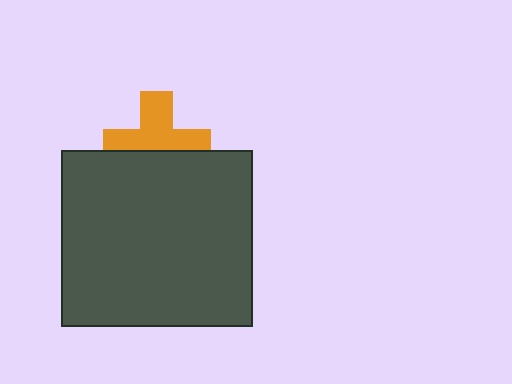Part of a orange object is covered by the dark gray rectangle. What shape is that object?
It is a cross.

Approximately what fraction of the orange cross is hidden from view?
Roughly 43% of the orange cross is hidden behind the dark gray rectangle.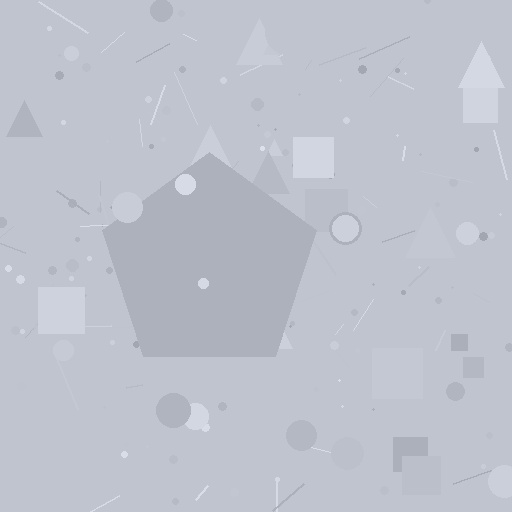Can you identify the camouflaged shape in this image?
The camouflaged shape is a pentagon.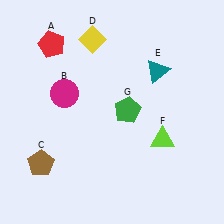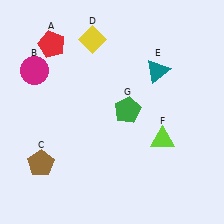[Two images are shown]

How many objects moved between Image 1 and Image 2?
1 object moved between the two images.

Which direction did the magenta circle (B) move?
The magenta circle (B) moved left.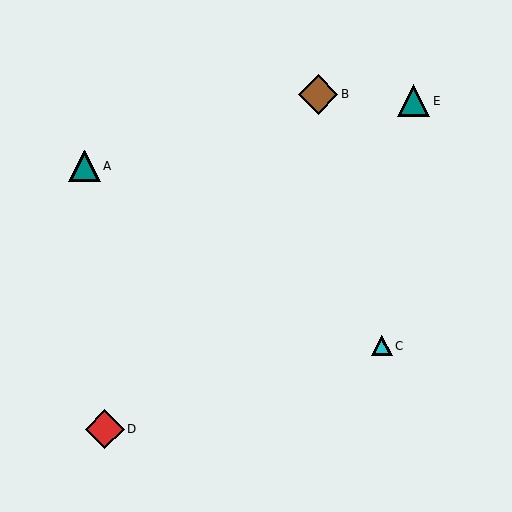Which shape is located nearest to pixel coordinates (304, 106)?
The brown diamond (labeled B) at (318, 94) is nearest to that location.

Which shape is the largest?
The brown diamond (labeled B) is the largest.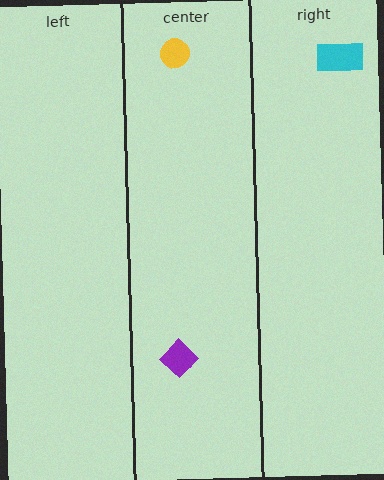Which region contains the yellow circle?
The center region.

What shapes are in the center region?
The yellow circle, the purple diamond.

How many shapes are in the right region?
1.